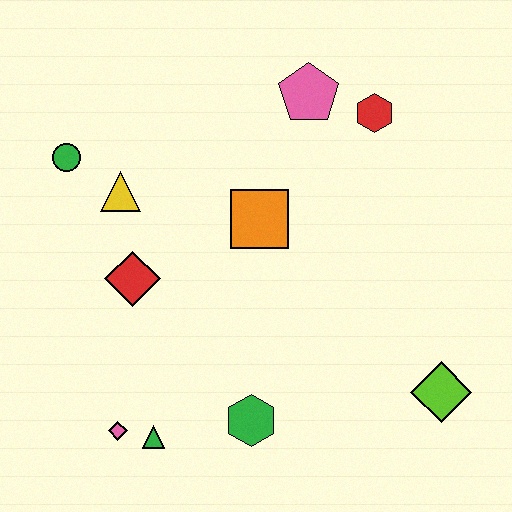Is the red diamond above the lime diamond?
Yes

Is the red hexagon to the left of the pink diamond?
No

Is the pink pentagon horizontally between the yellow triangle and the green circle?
No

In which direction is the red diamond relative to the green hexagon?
The red diamond is above the green hexagon.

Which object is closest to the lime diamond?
The green hexagon is closest to the lime diamond.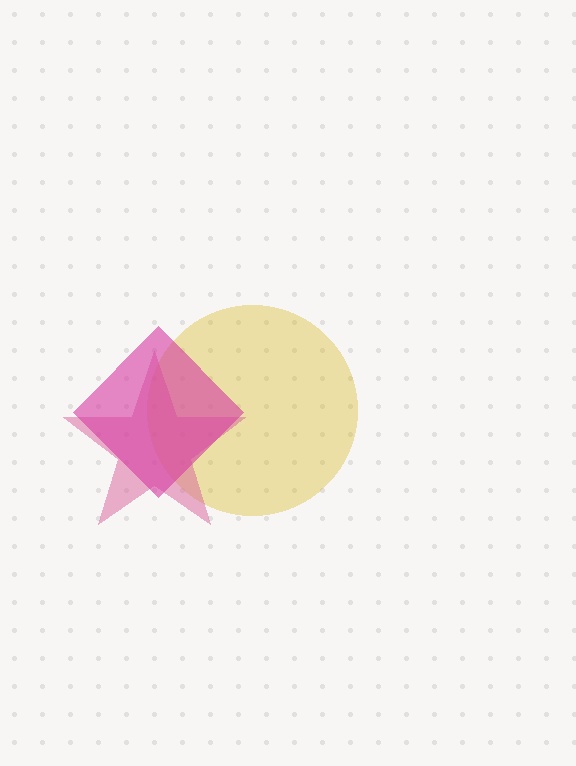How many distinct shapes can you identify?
There are 3 distinct shapes: a yellow circle, a pink star, a magenta diamond.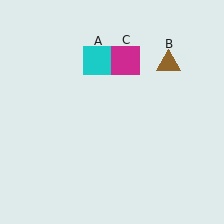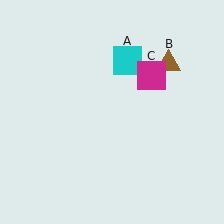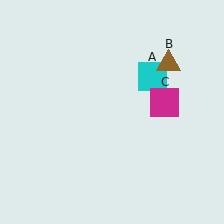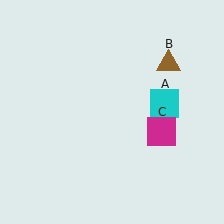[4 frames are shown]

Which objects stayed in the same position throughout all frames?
Brown triangle (object B) remained stationary.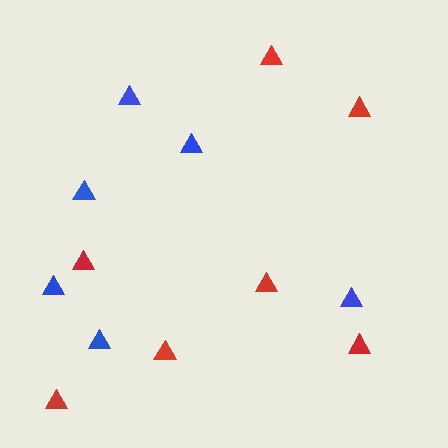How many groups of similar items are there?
There are 2 groups: one group of red triangles (7) and one group of blue triangles (6).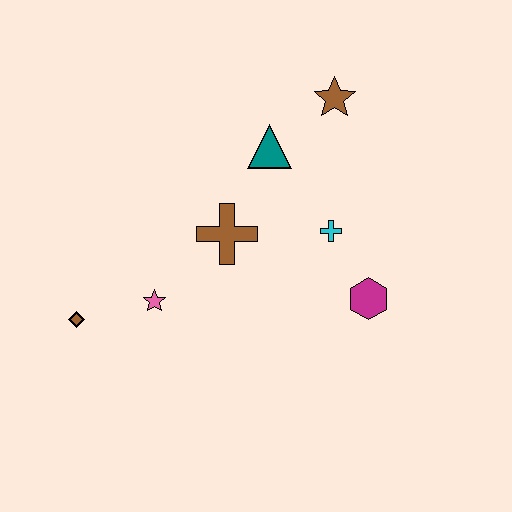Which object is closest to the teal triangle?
The brown star is closest to the teal triangle.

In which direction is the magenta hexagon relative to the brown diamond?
The magenta hexagon is to the right of the brown diamond.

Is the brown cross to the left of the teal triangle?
Yes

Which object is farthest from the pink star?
The brown star is farthest from the pink star.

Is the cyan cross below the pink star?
No